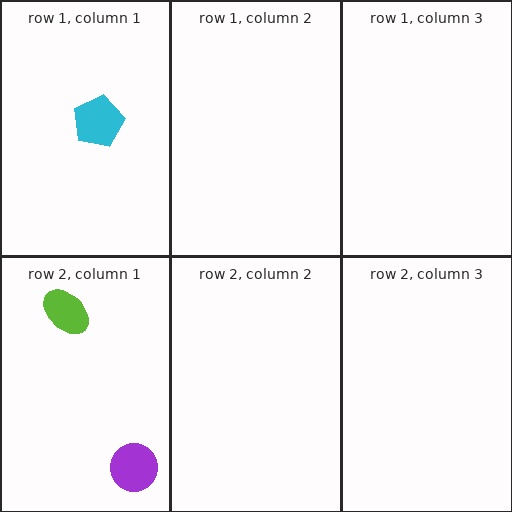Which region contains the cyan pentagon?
The row 1, column 1 region.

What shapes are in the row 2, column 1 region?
The lime ellipse, the purple circle.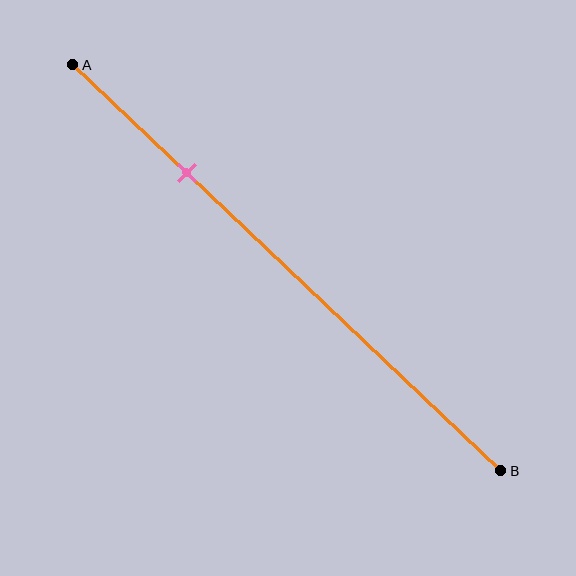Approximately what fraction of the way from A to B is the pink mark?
The pink mark is approximately 25% of the way from A to B.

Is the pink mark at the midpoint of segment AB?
No, the mark is at about 25% from A, not at the 50% midpoint.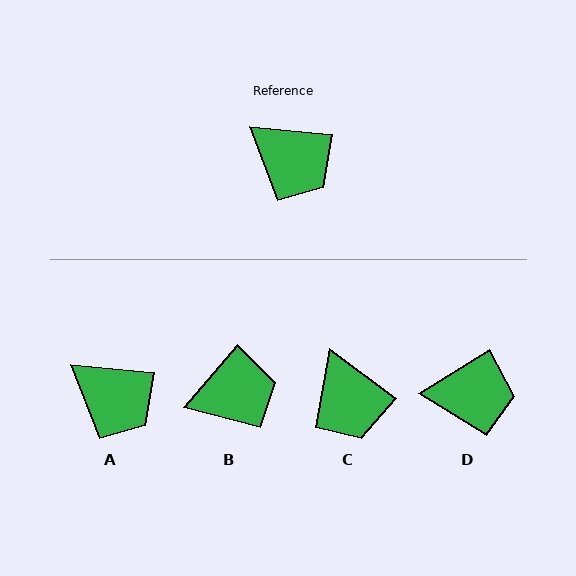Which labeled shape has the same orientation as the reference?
A.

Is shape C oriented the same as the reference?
No, it is off by about 31 degrees.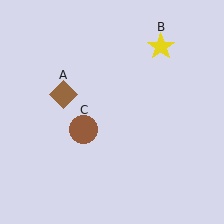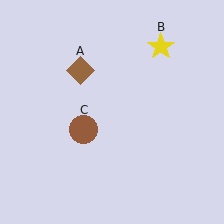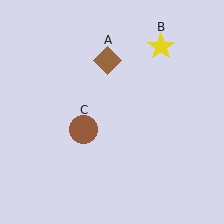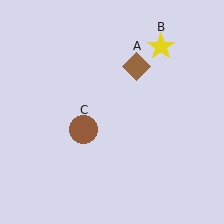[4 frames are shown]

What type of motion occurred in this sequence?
The brown diamond (object A) rotated clockwise around the center of the scene.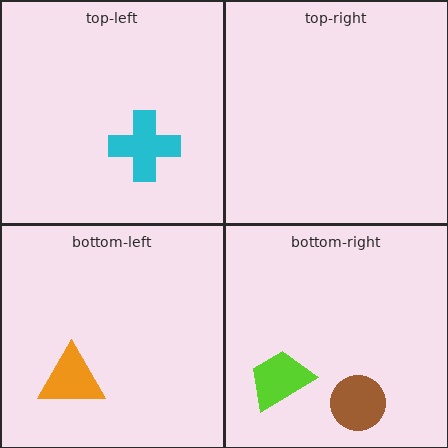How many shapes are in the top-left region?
1.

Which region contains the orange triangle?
The bottom-left region.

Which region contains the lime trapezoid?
The bottom-right region.